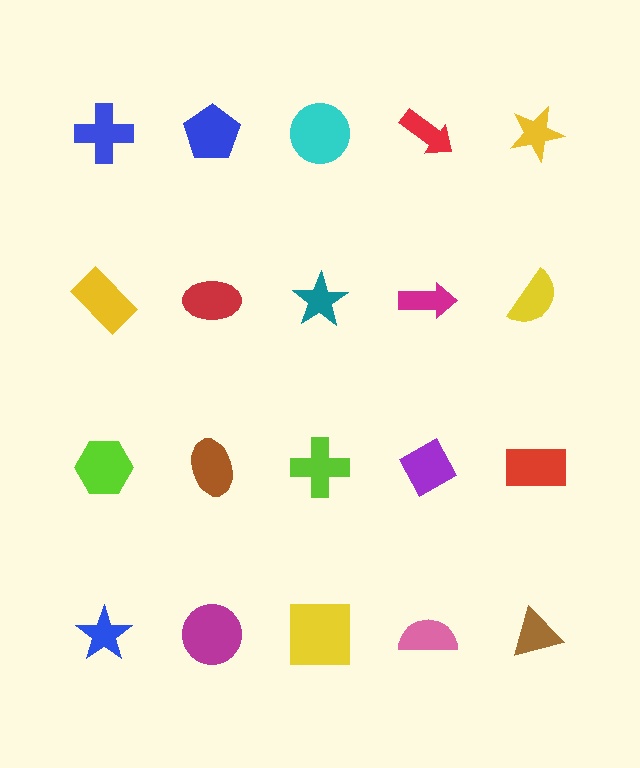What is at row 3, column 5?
A red rectangle.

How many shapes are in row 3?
5 shapes.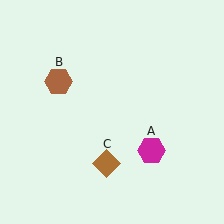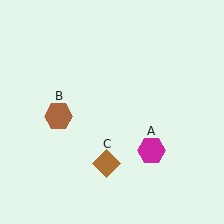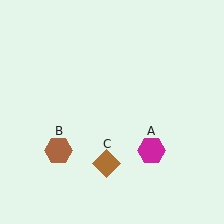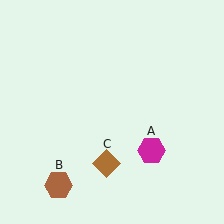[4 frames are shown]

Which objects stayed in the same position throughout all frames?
Magenta hexagon (object A) and brown diamond (object C) remained stationary.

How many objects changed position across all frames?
1 object changed position: brown hexagon (object B).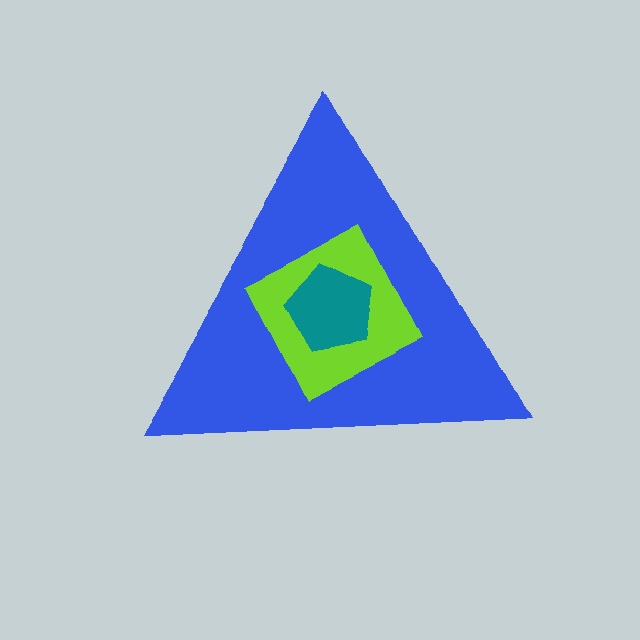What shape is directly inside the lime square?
The teal pentagon.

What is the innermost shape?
The teal pentagon.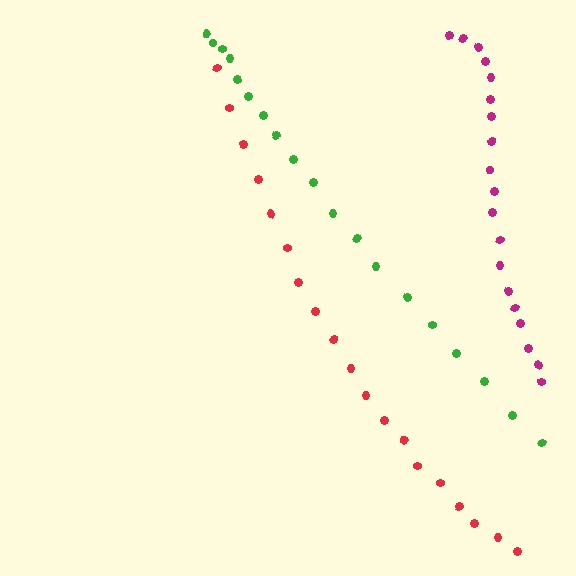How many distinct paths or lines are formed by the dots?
There are 3 distinct paths.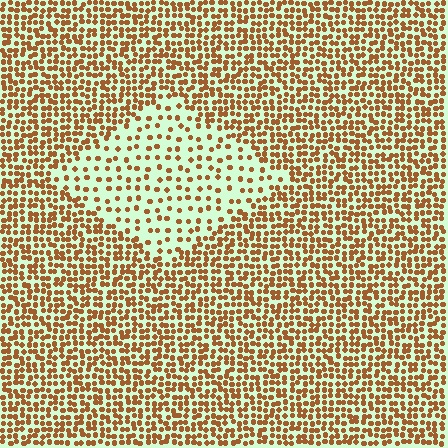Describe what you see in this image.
The image contains small brown elements arranged at two different densities. A diamond-shaped region is visible where the elements are less densely packed than the surrounding area.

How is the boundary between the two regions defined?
The boundary is defined by a change in element density (approximately 2.4x ratio). All elements are the same color, size, and shape.